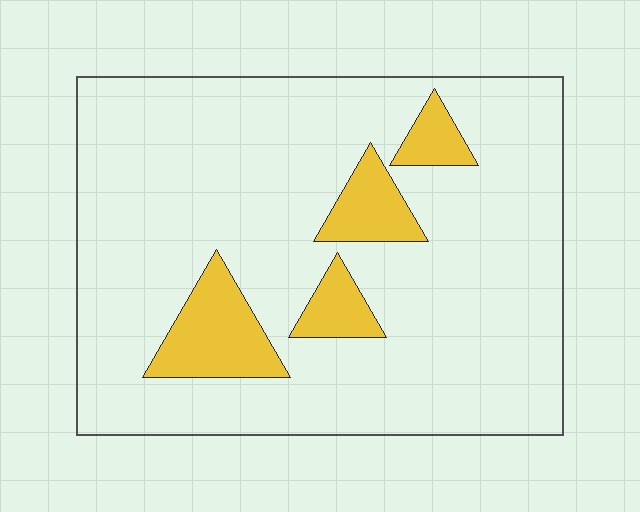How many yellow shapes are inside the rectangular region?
4.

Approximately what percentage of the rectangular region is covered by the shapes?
Approximately 15%.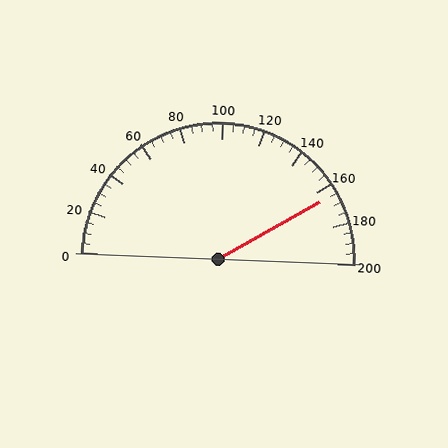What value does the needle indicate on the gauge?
The needle indicates approximately 165.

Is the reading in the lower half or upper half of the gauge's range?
The reading is in the upper half of the range (0 to 200).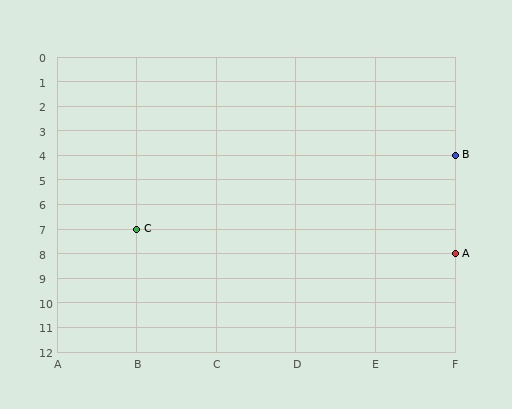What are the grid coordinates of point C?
Point C is at grid coordinates (B, 7).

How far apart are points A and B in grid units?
Points A and B are 4 rows apart.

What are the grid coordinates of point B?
Point B is at grid coordinates (F, 4).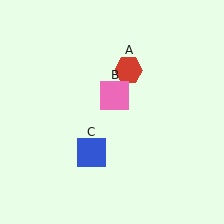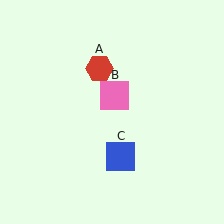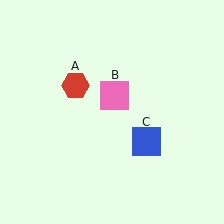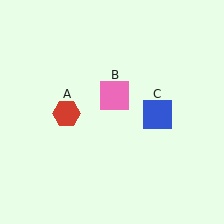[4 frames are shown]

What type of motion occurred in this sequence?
The red hexagon (object A), blue square (object C) rotated counterclockwise around the center of the scene.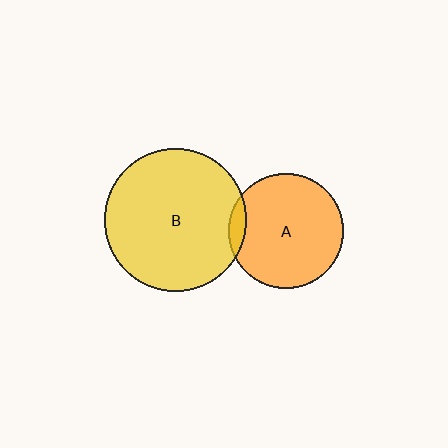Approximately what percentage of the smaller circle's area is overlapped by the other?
Approximately 10%.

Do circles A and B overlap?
Yes.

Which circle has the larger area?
Circle B (yellow).